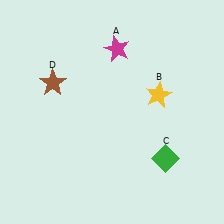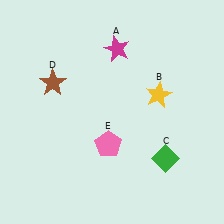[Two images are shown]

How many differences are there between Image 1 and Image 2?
There is 1 difference between the two images.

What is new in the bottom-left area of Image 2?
A pink pentagon (E) was added in the bottom-left area of Image 2.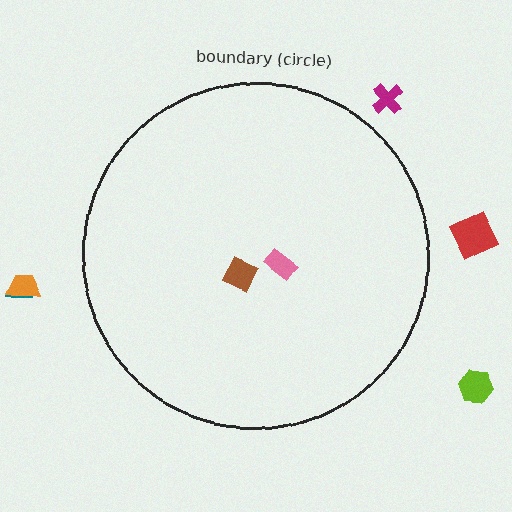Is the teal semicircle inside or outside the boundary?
Outside.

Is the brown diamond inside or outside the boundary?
Inside.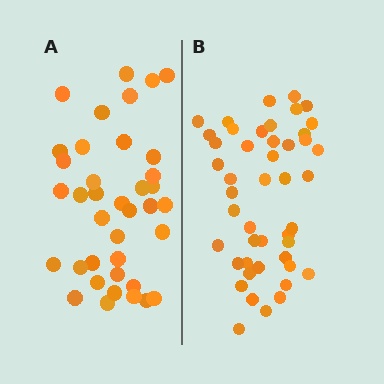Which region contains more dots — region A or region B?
Region B (the right region) has more dots.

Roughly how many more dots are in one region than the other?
Region B has roughly 8 or so more dots than region A.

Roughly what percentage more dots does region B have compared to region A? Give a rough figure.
About 20% more.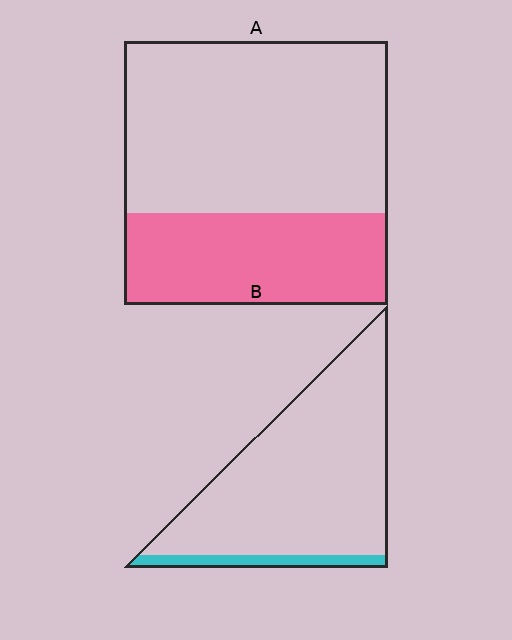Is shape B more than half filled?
No.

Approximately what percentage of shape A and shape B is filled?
A is approximately 35% and B is approximately 10%.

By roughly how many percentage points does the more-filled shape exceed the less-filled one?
By roughly 25 percentage points (A over B).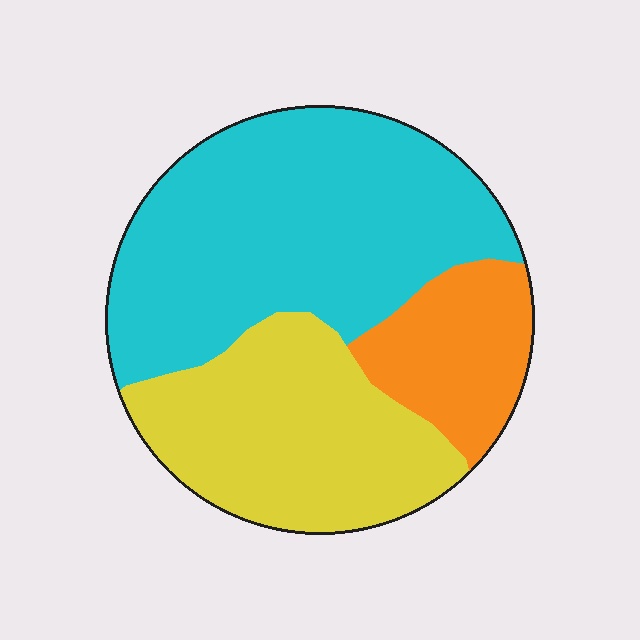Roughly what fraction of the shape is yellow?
Yellow takes up between a quarter and a half of the shape.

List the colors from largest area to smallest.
From largest to smallest: cyan, yellow, orange.